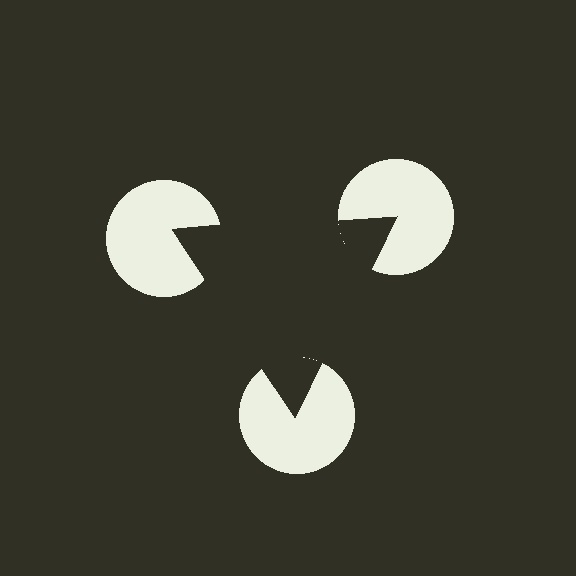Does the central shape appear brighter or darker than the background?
It typically appears slightly darker than the background, even though no actual brightness change is drawn.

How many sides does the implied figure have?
3 sides.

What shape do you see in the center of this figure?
An illusory triangle — its edges are inferred from the aligned wedge cuts in the pac-man discs, not physically drawn.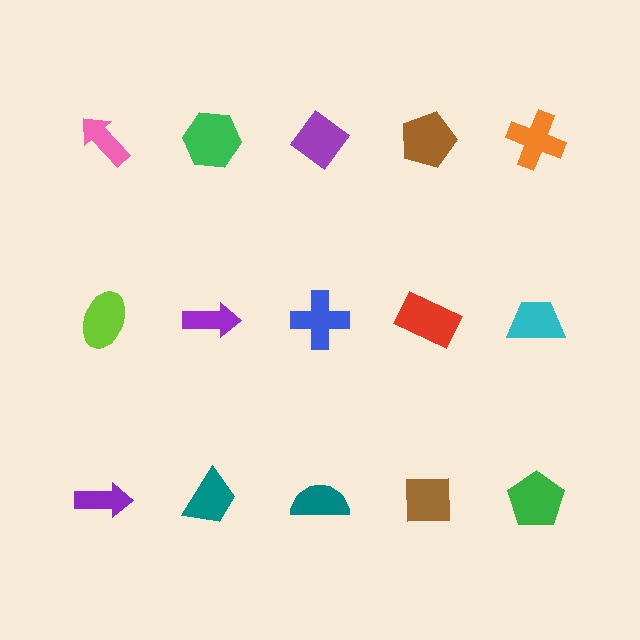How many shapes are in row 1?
5 shapes.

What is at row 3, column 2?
A teal trapezoid.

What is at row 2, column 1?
A lime ellipse.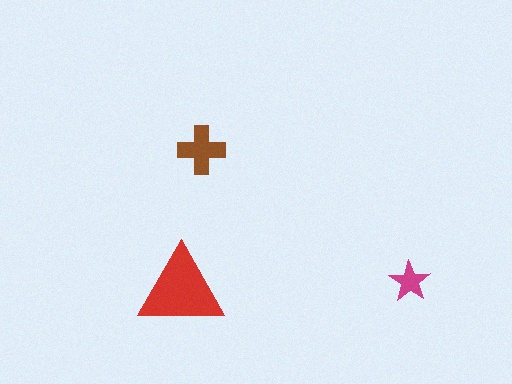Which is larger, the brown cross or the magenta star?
The brown cross.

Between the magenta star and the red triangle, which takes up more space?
The red triangle.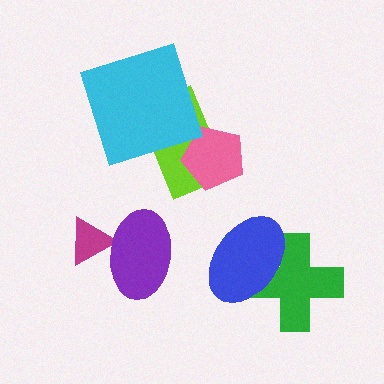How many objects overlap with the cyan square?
1 object overlaps with the cyan square.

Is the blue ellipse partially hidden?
No, no other shape covers it.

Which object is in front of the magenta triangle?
The purple ellipse is in front of the magenta triangle.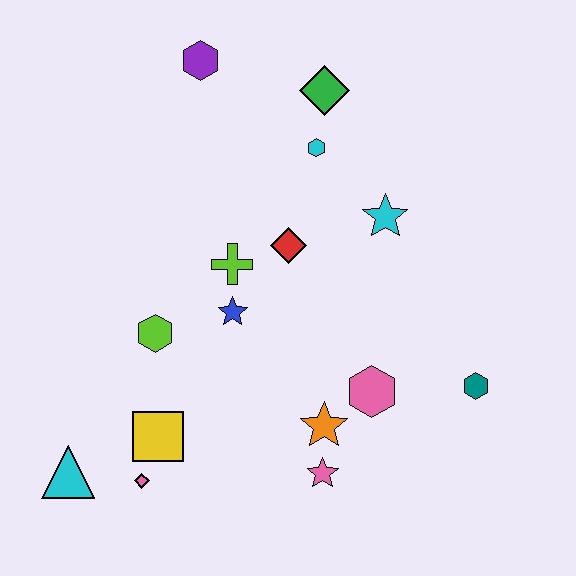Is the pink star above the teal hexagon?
No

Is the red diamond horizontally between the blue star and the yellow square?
No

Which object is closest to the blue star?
The lime cross is closest to the blue star.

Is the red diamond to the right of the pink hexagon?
No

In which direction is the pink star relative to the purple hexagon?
The pink star is below the purple hexagon.